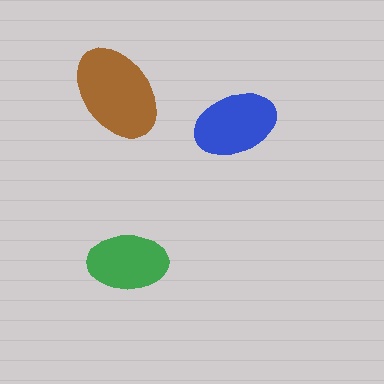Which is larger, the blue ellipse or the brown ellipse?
The brown one.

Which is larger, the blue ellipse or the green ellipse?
The blue one.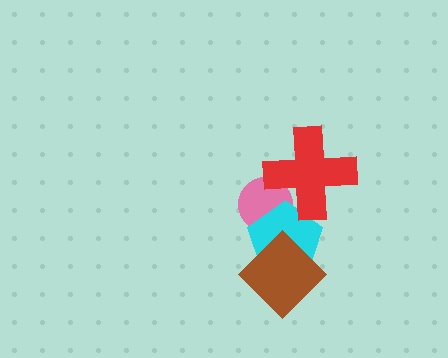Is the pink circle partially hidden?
Yes, it is partially covered by another shape.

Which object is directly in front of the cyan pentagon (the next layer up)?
The brown diamond is directly in front of the cyan pentagon.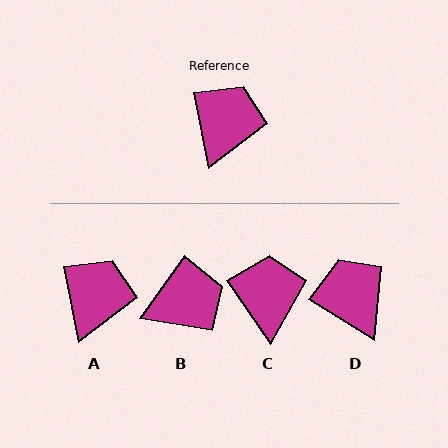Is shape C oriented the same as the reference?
No, it is off by about 24 degrees.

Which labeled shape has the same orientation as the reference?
A.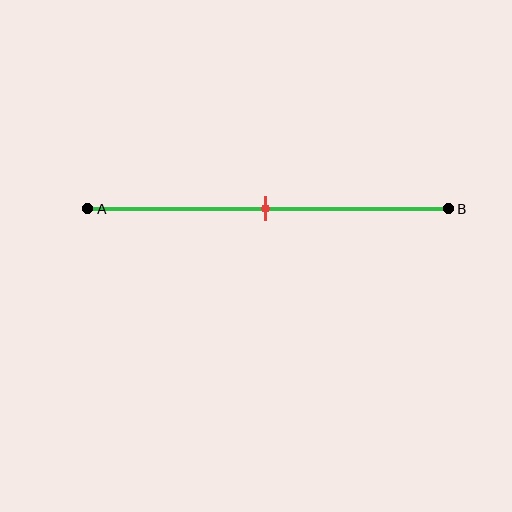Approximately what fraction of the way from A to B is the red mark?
The red mark is approximately 50% of the way from A to B.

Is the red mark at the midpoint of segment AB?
Yes, the mark is approximately at the midpoint.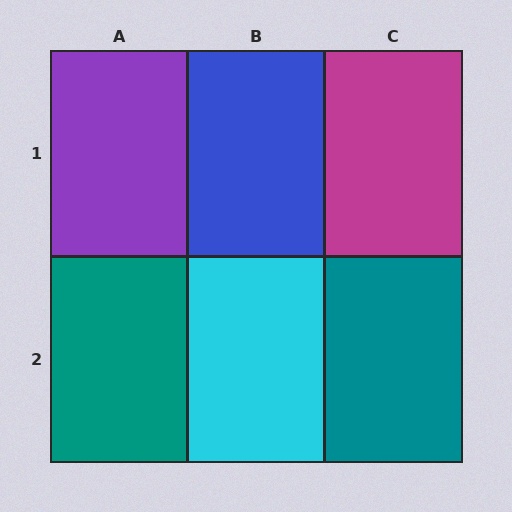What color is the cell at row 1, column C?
Magenta.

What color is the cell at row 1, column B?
Blue.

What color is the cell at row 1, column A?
Purple.